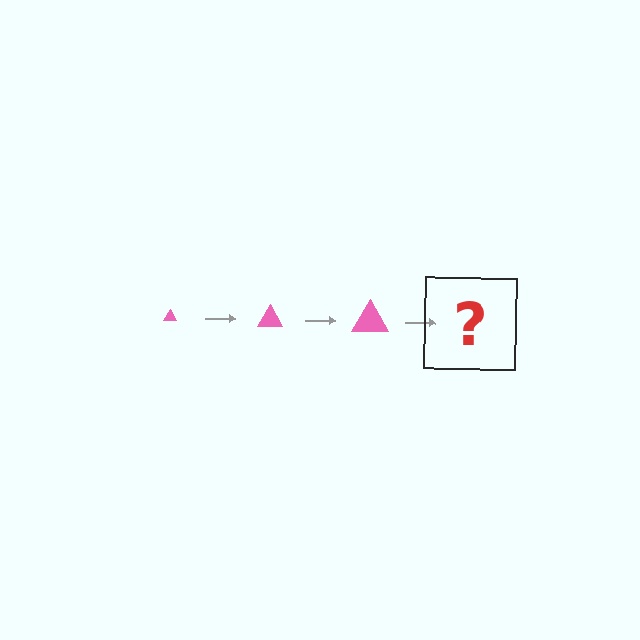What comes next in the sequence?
The next element should be a pink triangle, larger than the previous one.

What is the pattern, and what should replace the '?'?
The pattern is that the triangle gets progressively larger each step. The '?' should be a pink triangle, larger than the previous one.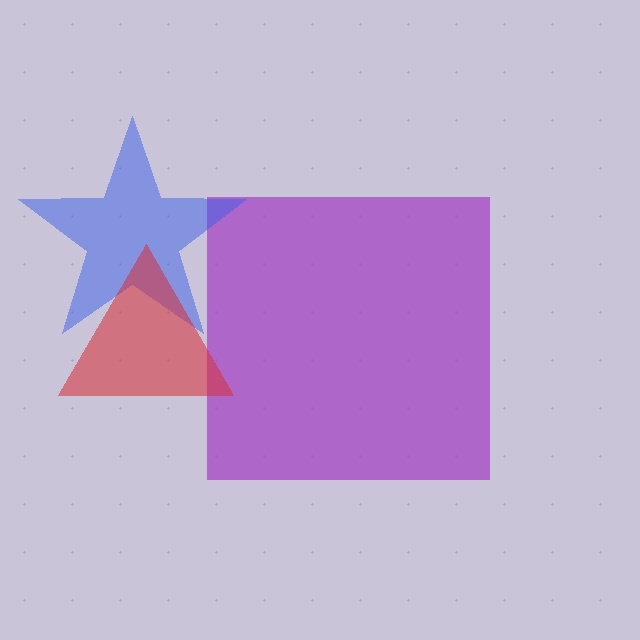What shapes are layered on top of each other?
The layered shapes are: a purple square, a blue star, a red triangle.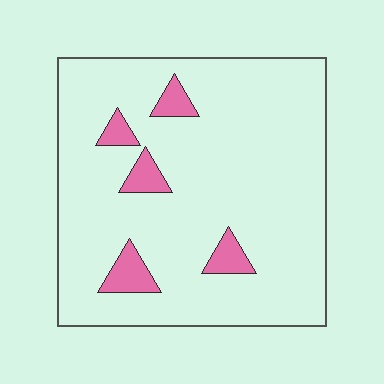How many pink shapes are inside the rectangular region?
5.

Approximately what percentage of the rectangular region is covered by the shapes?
Approximately 10%.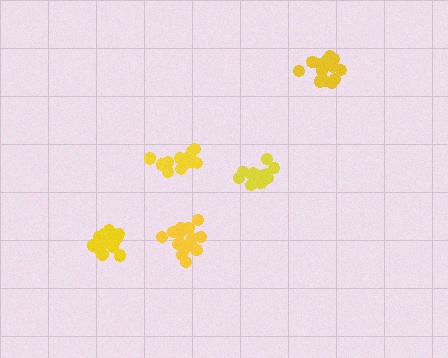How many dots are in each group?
Group 1: 14 dots, Group 2: 17 dots, Group 3: 17 dots, Group 4: 15 dots, Group 5: 16 dots (79 total).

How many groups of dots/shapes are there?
There are 5 groups.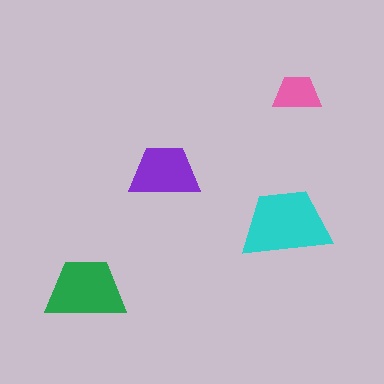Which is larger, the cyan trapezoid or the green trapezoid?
The cyan one.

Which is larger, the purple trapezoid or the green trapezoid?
The green one.